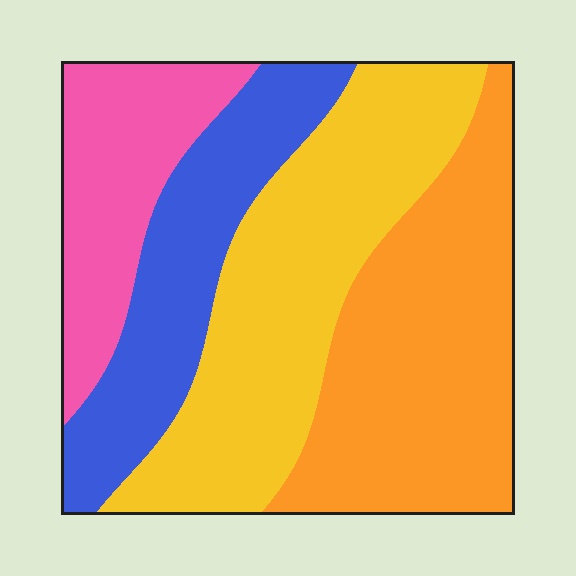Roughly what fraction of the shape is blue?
Blue takes up between a sixth and a third of the shape.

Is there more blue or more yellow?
Yellow.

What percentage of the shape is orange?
Orange covers 32% of the shape.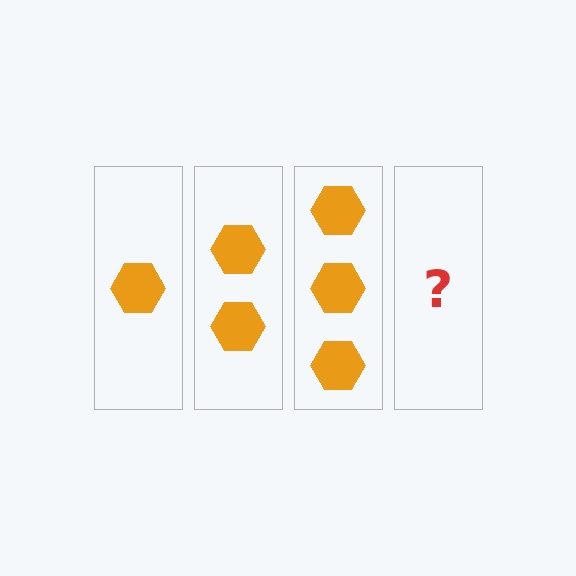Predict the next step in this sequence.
The next step is 4 hexagons.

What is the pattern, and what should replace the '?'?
The pattern is that each step adds one more hexagon. The '?' should be 4 hexagons.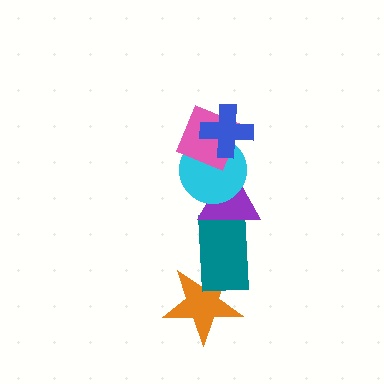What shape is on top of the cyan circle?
The pink diamond is on top of the cyan circle.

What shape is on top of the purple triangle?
The cyan circle is on top of the purple triangle.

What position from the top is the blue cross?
The blue cross is 1st from the top.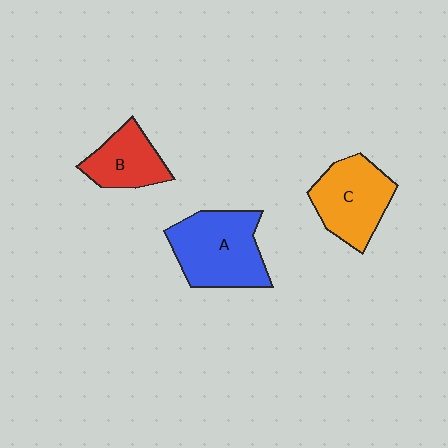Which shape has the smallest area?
Shape B (red).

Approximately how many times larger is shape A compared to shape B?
Approximately 1.6 times.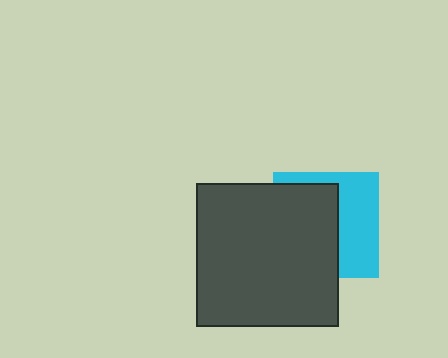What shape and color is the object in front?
The object in front is a dark gray square.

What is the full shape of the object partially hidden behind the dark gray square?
The partially hidden object is a cyan square.